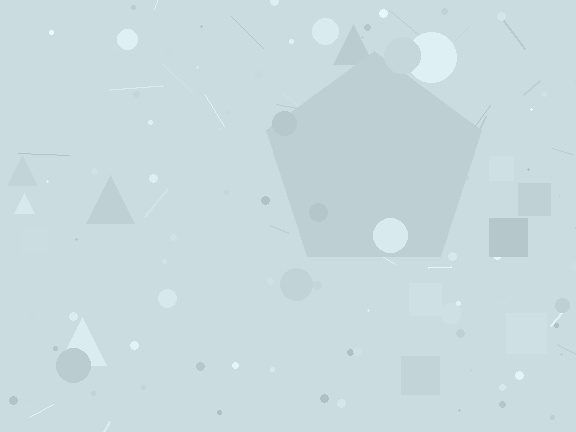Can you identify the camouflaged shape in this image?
The camouflaged shape is a pentagon.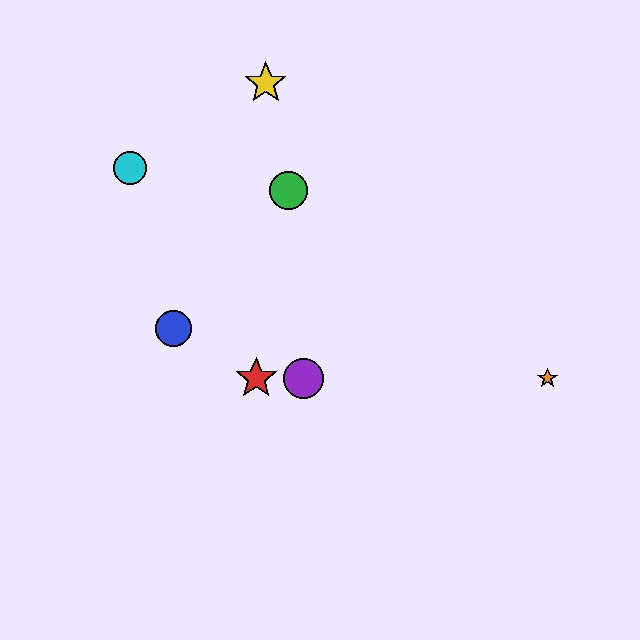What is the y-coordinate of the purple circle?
The purple circle is at y≈378.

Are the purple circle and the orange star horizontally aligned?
Yes, both are at y≈378.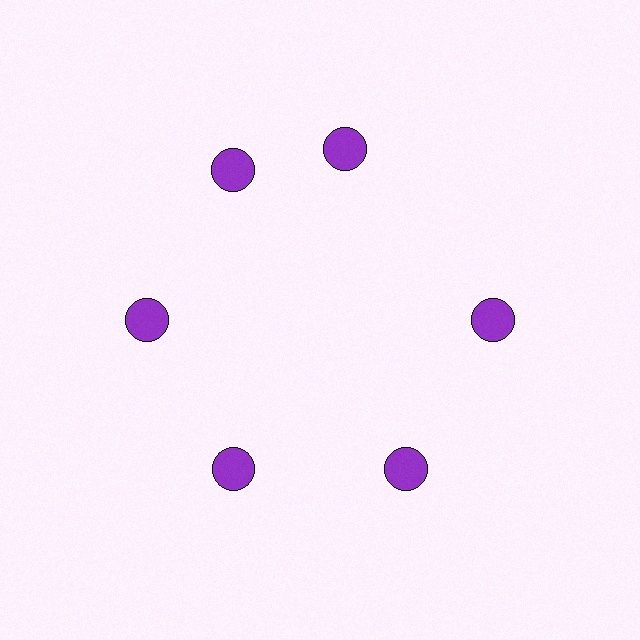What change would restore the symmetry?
The symmetry would be restored by rotating it back into even spacing with its neighbors so that all 6 circles sit at equal angles and equal distance from the center.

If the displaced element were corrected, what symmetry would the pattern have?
It would have 6-fold rotational symmetry — the pattern would map onto itself every 60 degrees.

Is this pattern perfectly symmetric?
No. The 6 purple circles are arranged in a ring, but one element near the 1 o'clock position is rotated out of alignment along the ring, breaking the 6-fold rotational symmetry.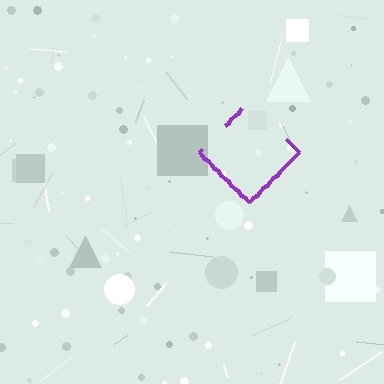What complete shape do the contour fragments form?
The contour fragments form a diamond.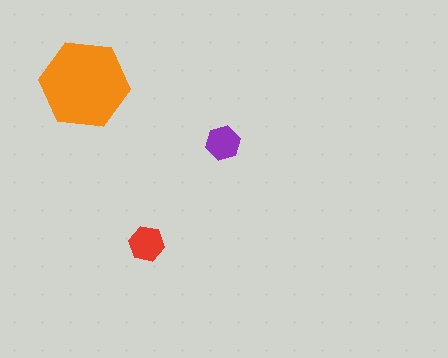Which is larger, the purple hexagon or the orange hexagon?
The orange one.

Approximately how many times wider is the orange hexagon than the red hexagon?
About 2.5 times wider.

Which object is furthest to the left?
The orange hexagon is leftmost.